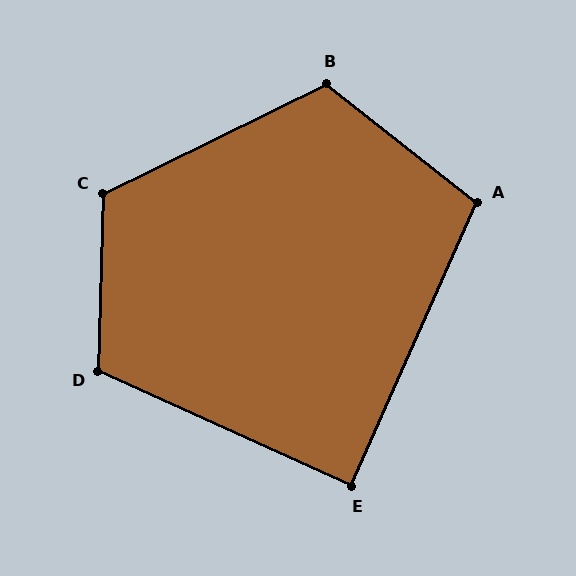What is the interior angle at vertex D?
Approximately 113 degrees (obtuse).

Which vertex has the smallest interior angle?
E, at approximately 90 degrees.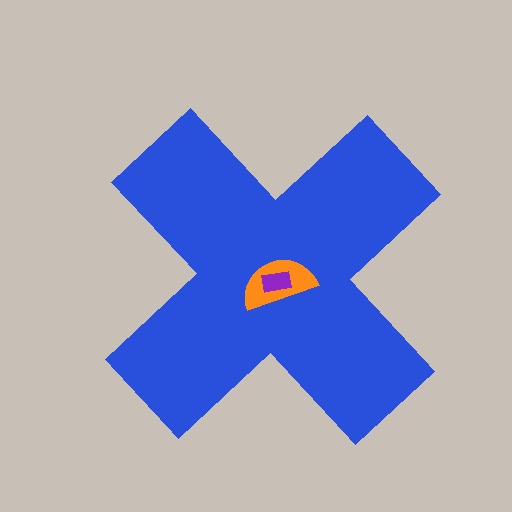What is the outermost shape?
The blue cross.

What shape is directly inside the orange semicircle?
The purple rectangle.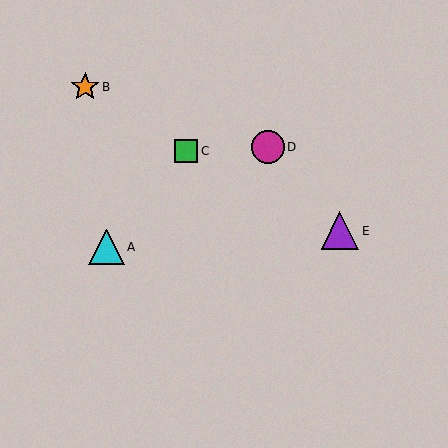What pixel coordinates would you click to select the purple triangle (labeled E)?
Click at (340, 231) to select the purple triangle E.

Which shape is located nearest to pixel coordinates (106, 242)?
The cyan triangle (labeled A) at (107, 247) is nearest to that location.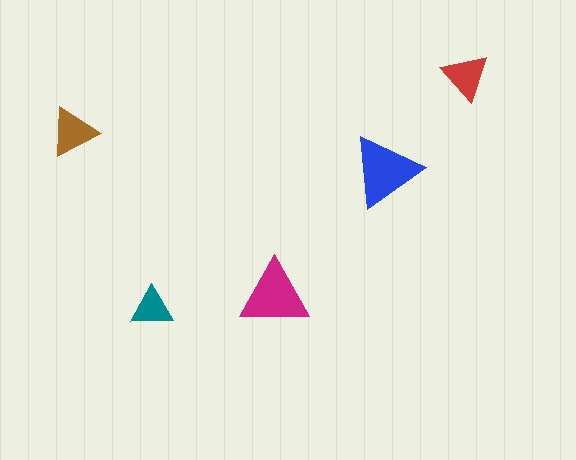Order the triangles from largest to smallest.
the blue one, the magenta one, the brown one, the red one, the teal one.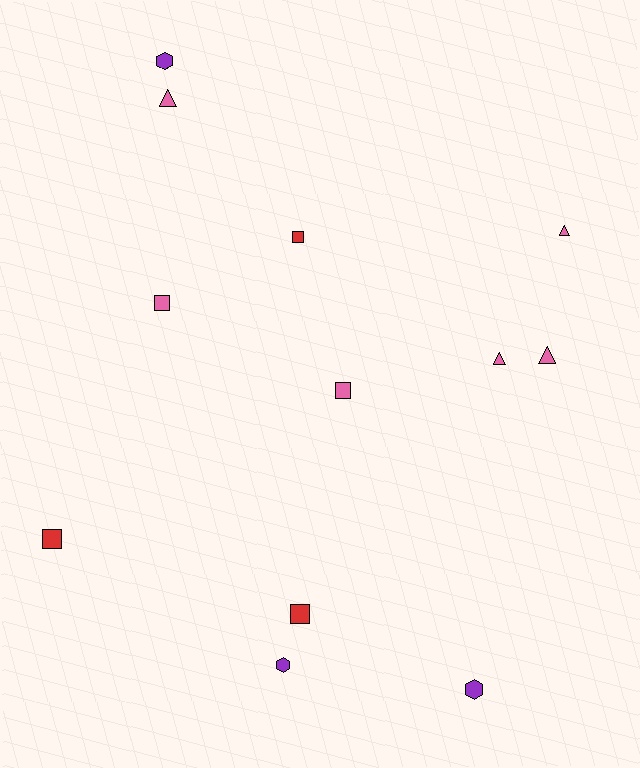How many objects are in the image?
There are 12 objects.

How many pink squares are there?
There are 2 pink squares.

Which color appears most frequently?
Pink, with 6 objects.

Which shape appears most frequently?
Square, with 5 objects.